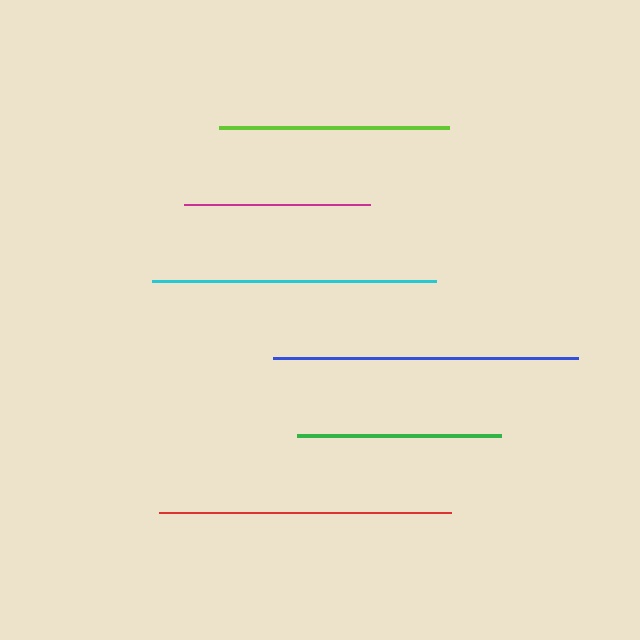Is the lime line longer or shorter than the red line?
The red line is longer than the lime line.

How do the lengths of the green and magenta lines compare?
The green and magenta lines are approximately the same length.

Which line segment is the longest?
The blue line is the longest at approximately 306 pixels.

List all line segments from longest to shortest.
From longest to shortest: blue, red, cyan, lime, green, magenta.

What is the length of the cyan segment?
The cyan segment is approximately 284 pixels long.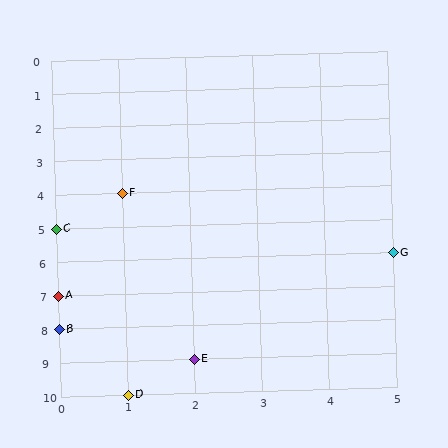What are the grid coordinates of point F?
Point F is at grid coordinates (1, 4).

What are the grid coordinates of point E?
Point E is at grid coordinates (2, 9).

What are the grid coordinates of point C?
Point C is at grid coordinates (0, 5).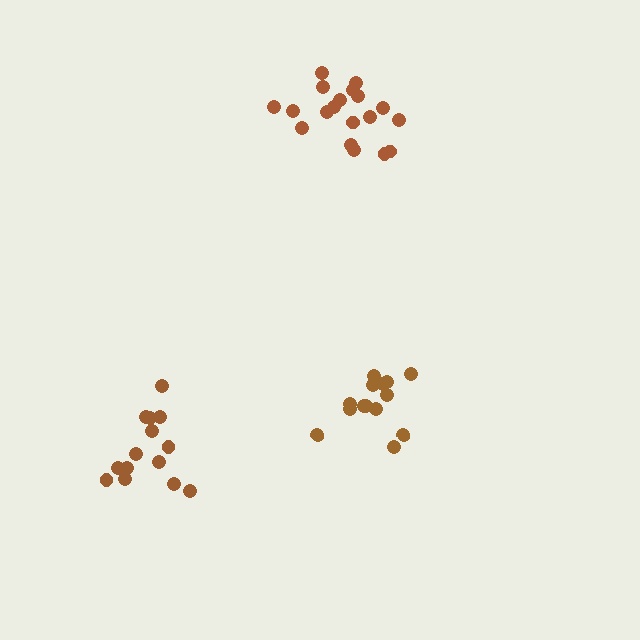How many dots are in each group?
Group 1: 14 dots, Group 2: 14 dots, Group 3: 19 dots (47 total).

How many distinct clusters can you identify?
There are 3 distinct clusters.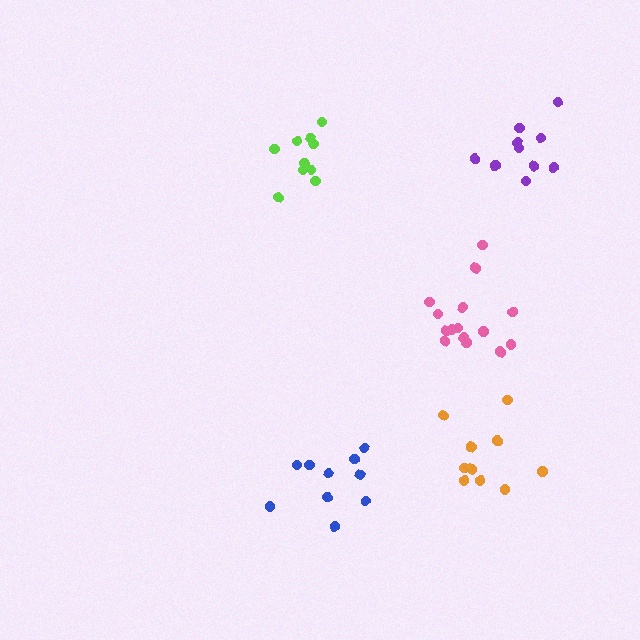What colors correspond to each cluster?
The clusters are colored: purple, orange, lime, blue, pink.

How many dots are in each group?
Group 1: 10 dots, Group 2: 10 dots, Group 3: 10 dots, Group 4: 10 dots, Group 5: 15 dots (55 total).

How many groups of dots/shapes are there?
There are 5 groups.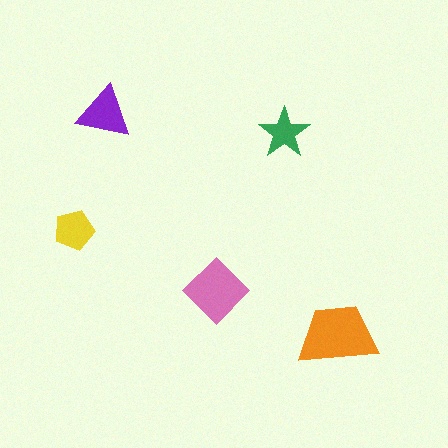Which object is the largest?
The orange trapezoid.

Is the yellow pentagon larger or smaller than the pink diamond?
Smaller.